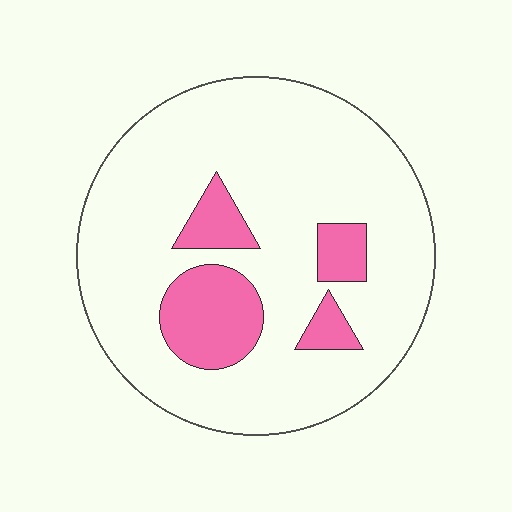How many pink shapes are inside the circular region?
4.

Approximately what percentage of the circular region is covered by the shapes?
Approximately 15%.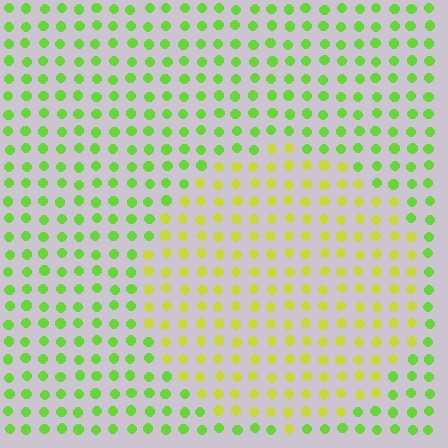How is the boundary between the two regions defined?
The boundary is defined purely by a slight shift in hue (about 39 degrees). Spacing, size, and orientation are identical on both sides.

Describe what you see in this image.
The image is filled with small lime elements in a uniform arrangement. A circle-shaped region is visible where the elements are tinted to a slightly different hue, forming a subtle color boundary.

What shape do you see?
I see a circle.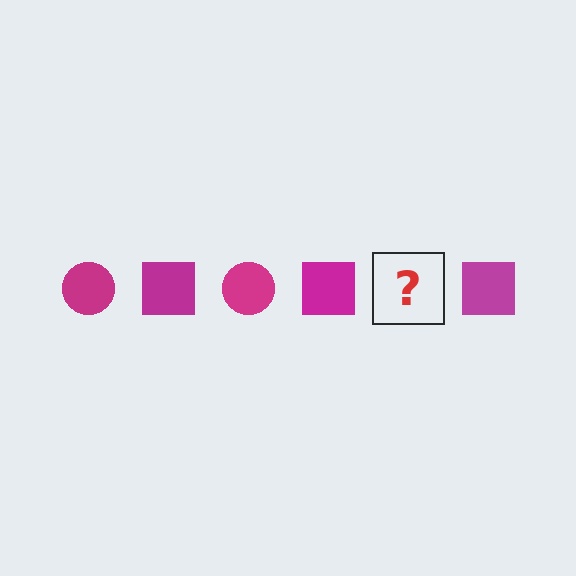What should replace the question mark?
The question mark should be replaced with a magenta circle.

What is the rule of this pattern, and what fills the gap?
The rule is that the pattern cycles through circle, square shapes in magenta. The gap should be filled with a magenta circle.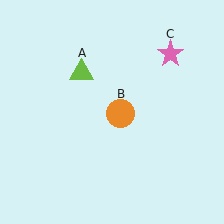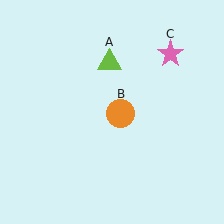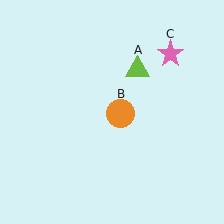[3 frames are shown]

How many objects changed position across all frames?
1 object changed position: lime triangle (object A).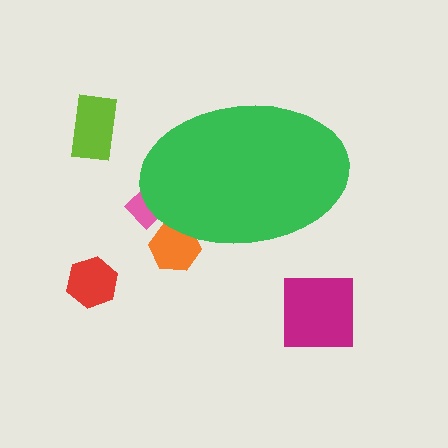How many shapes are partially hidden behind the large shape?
2 shapes are partially hidden.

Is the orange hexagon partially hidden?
Yes, the orange hexagon is partially hidden behind the green ellipse.